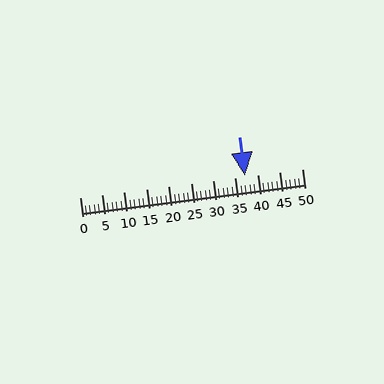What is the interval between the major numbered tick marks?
The major tick marks are spaced 5 units apart.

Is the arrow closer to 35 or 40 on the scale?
The arrow is closer to 35.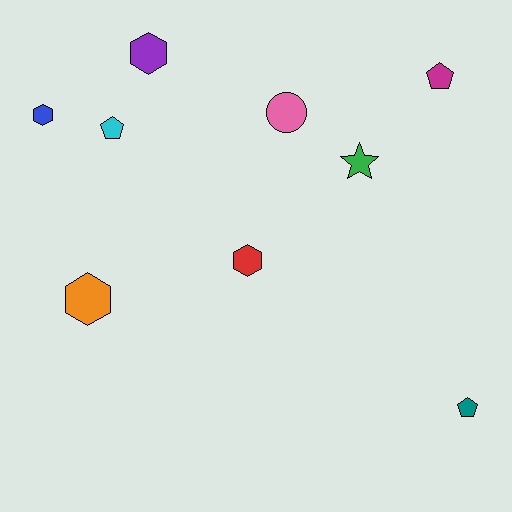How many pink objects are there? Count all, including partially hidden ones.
There is 1 pink object.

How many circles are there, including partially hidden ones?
There is 1 circle.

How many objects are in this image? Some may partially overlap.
There are 9 objects.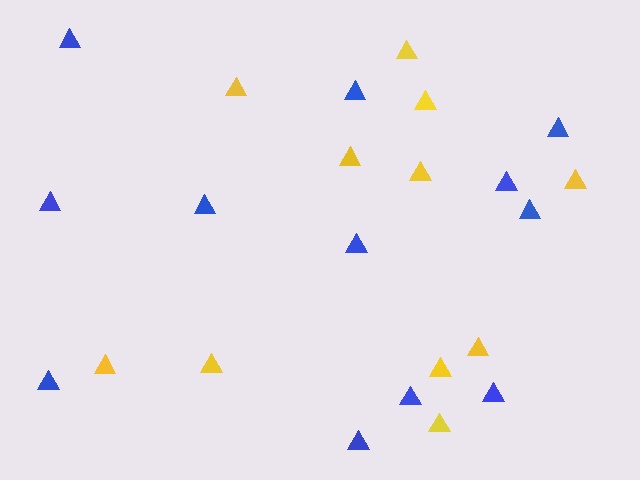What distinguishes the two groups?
There are 2 groups: one group of blue triangles (12) and one group of yellow triangles (11).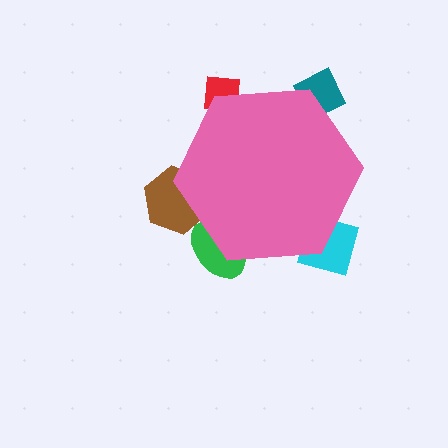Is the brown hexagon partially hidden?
Yes, the brown hexagon is partially hidden behind the pink hexagon.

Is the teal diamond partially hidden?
Yes, the teal diamond is partially hidden behind the pink hexagon.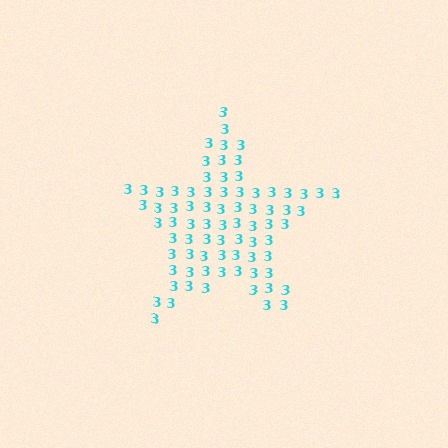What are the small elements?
The small elements are digit 3's.